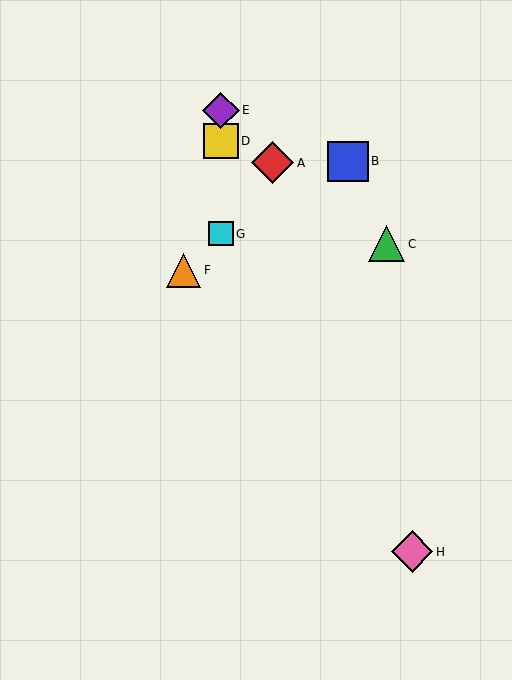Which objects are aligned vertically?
Objects D, E, G are aligned vertically.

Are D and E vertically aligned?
Yes, both are at x≈221.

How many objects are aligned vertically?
3 objects (D, E, G) are aligned vertically.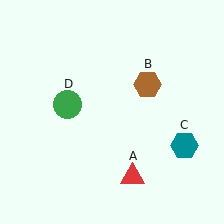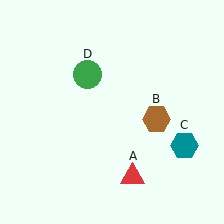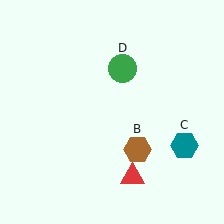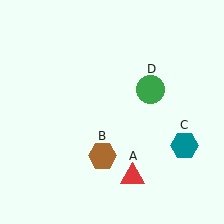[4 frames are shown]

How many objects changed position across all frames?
2 objects changed position: brown hexagon (object B), green circle (object D).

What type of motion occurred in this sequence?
The brown hexagon (object B), green circle (object D) rotated clockwise around the center of the scene.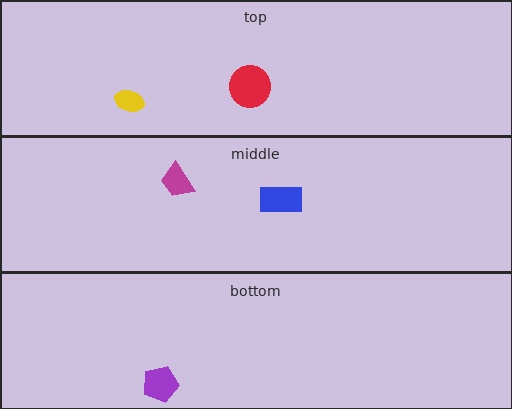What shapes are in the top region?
The red circle, the yellow ellipse.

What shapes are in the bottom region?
The purple pentagon.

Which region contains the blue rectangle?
The middle region.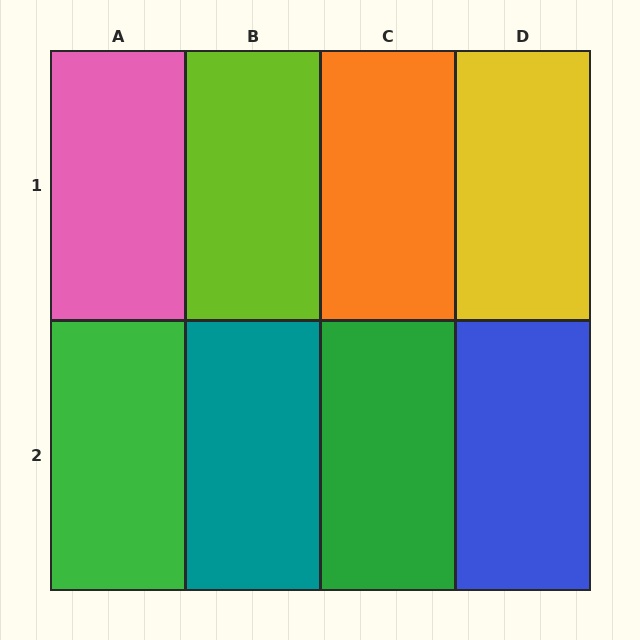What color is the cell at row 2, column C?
Green.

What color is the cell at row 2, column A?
Green.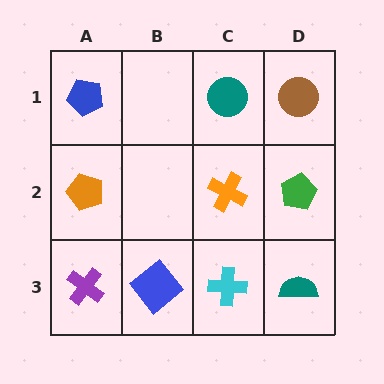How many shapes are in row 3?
4 shapes.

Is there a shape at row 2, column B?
No, that cell is empty.